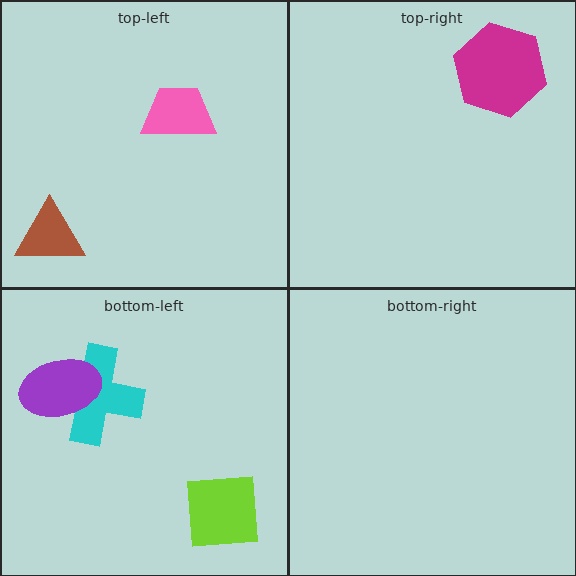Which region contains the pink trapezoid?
The top-left region.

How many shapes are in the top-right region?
1.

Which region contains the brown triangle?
The top-left region.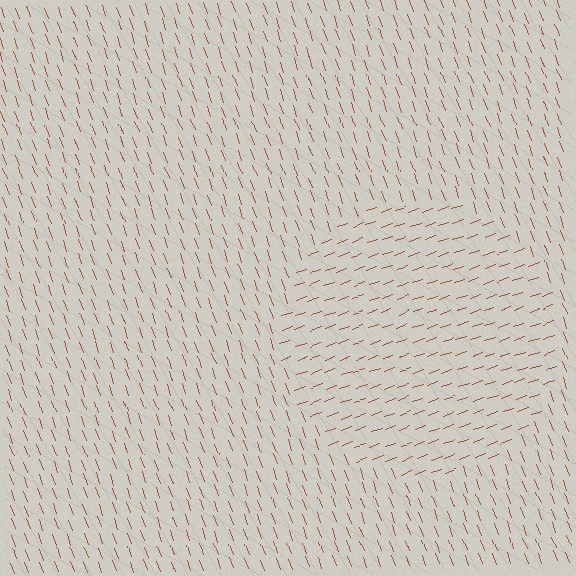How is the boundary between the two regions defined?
The boundary is defined purely by a change in line orientation (approximately 90 degrees difference). All lines are the same color and thickness.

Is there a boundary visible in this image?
Yes, there is a texture boundary formed by a change in line orientation.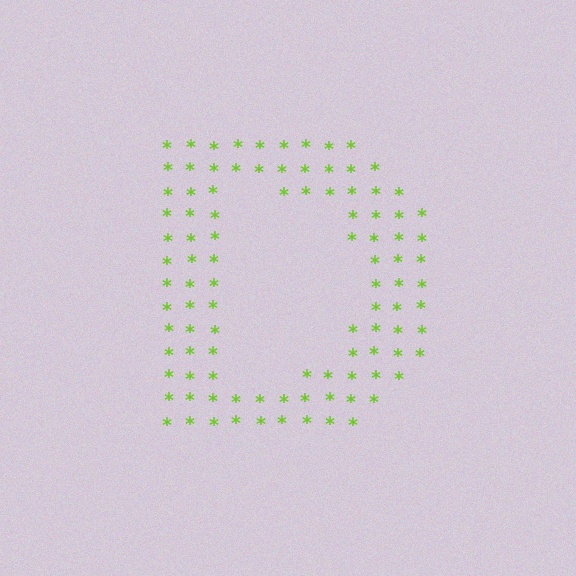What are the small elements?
The small elements are asterisks.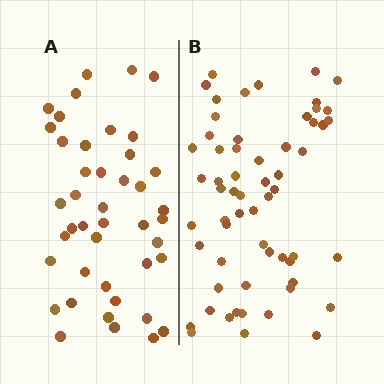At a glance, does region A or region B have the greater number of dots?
Region B (the right region) has more dots.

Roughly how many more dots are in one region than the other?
Region B has approximately 15 more dots than region A.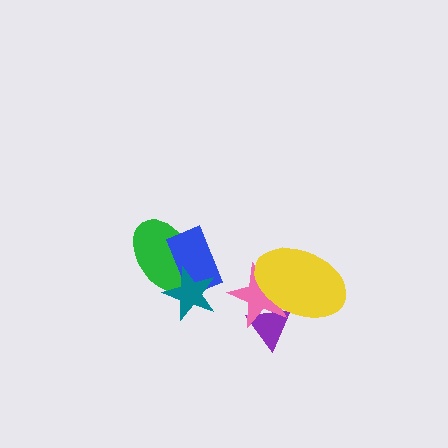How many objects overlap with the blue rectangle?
2 objects overlap with the blue rectangle.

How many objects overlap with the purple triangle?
2 objects overlap with the purple triangle.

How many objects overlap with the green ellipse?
2 objects overlap with the green ellipse.